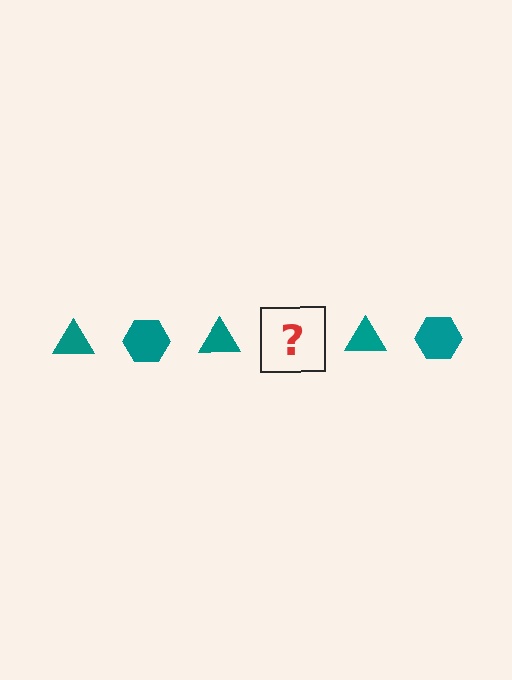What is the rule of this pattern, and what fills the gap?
The rule is that the pattern cycles through triangle, hexagon shapes in teal. The gap should be filled with a teal hexagon.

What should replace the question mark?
The question mark should be replaced with a teal hexagon.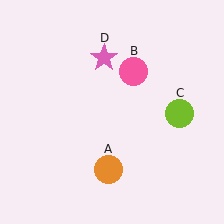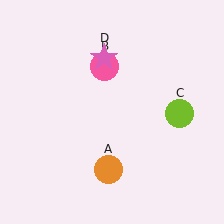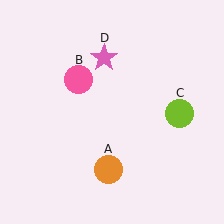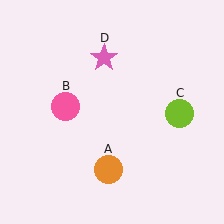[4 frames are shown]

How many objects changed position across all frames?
1 object changed position: pink circle (object B).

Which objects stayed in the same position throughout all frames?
Orange circle (object A) and lime circle (object C) and pink star (object D) remained stationary.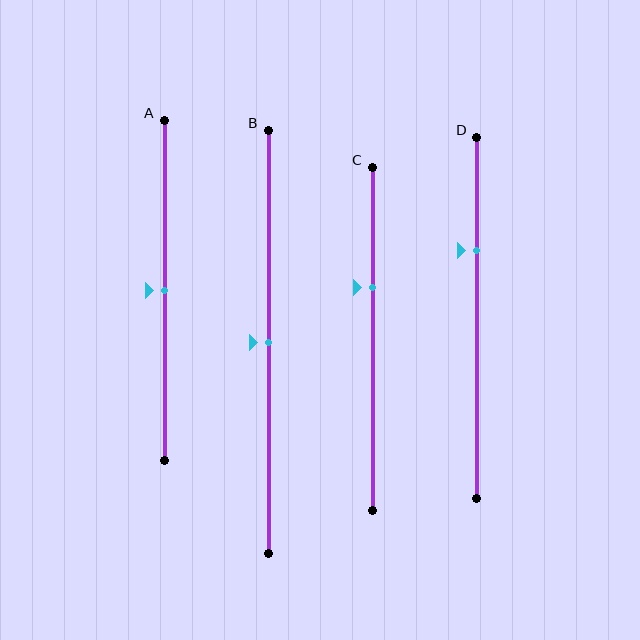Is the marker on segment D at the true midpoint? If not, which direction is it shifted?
No, the marker on segment D is shifted upward by about 19% of the segment length.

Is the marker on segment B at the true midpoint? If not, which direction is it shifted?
Yes, the marker on segment B is at the true midpoint.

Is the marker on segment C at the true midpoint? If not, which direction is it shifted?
No, the marker on segment C is shifted upward by about 15% of the segment length.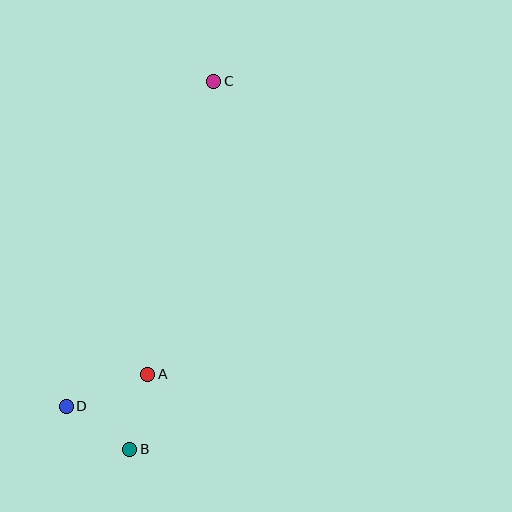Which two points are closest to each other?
Points B and D are closest to each other.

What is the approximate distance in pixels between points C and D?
The distance between C and D is approximately 357 pixels.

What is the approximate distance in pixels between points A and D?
The distance between A and D is approximately 87 pixels.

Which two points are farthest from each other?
Points B and C are farthest from each other.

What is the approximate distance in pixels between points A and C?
The distance between A and C is approximately 300 pixels.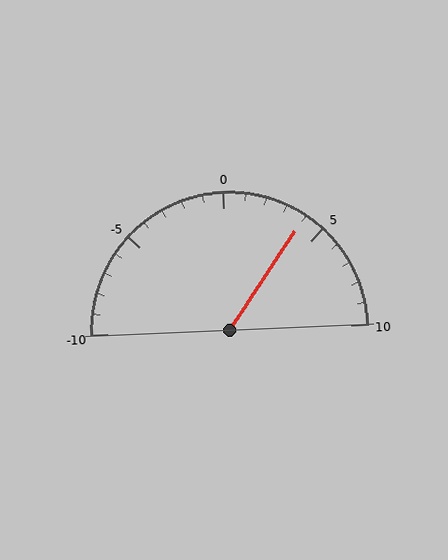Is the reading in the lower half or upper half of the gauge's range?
The reading is in the upper half of the range (-10 to 10).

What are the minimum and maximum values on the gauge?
The gauge ranges from -10 to 10.